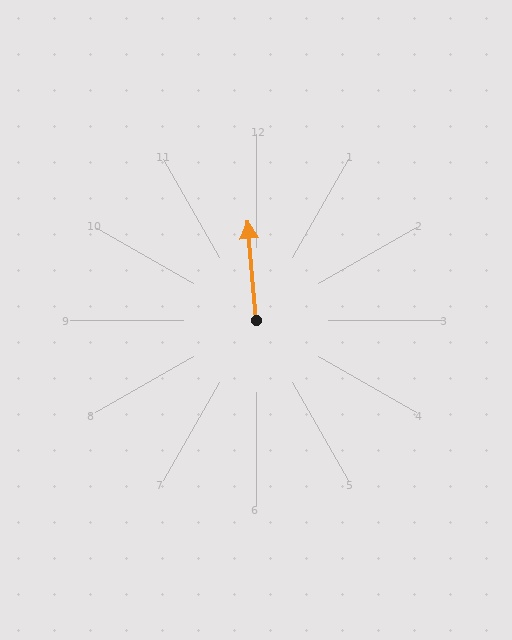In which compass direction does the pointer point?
North.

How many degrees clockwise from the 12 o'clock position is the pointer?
Approximately 355 degrees.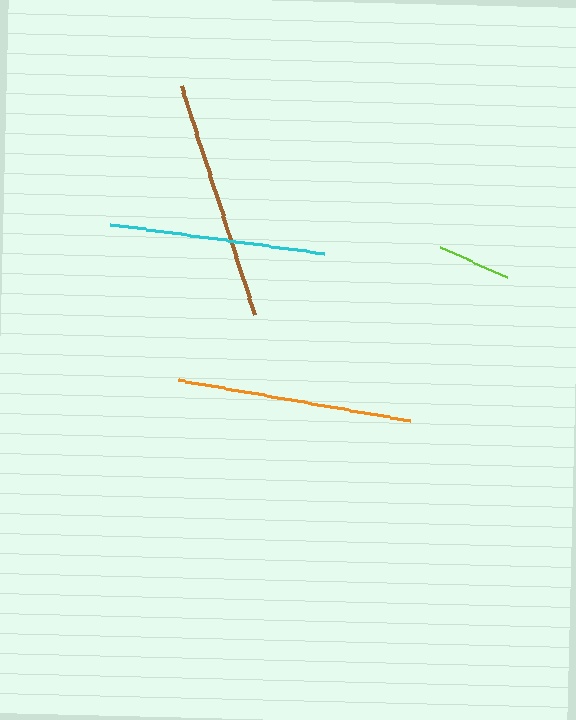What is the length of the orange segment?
The orange segment is approximately 234 pixels long.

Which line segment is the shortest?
The lime line is the shortest at approximately 74 pixels.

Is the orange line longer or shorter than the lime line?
The orange line is longer than the lime line.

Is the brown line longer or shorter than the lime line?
The brown line is longer than the lime line.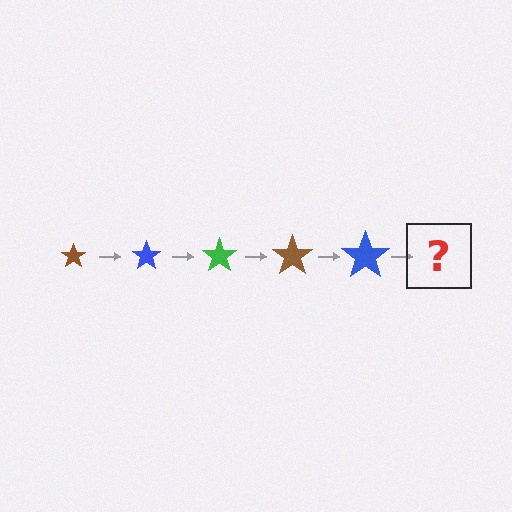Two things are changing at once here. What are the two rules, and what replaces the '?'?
The two rules are that the star grows larger each step and the color cycles through brown, blue, and green. The '?' should be a green star, larger than the previous one.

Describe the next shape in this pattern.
It should be a green star, larger than the previous one.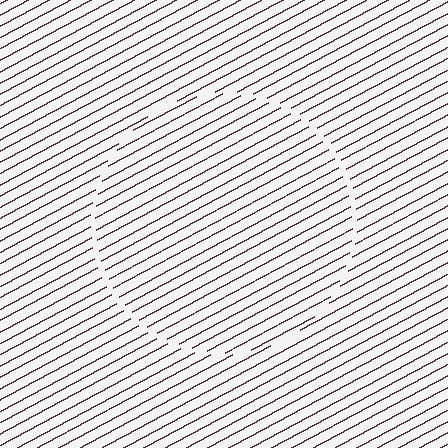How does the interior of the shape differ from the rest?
The interior of the shape contains the same grating, shifted by half a period — the contour is defined by the phase discontinuity where line-ends from the inner and outer gratings abut.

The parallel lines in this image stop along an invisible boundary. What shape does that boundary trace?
An illusory circle. The interior of the shape contains the same grating, shifted by half a period — the contour is defined by the phase discontinuity where line-ends from the inner and outer gratings abut.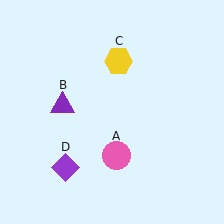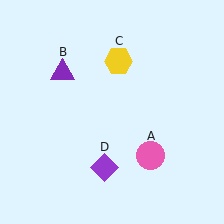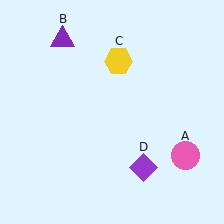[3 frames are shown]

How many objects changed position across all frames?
3 objects changed position: pink circle (object A), purple triangle (object B), purple diamond (object D).